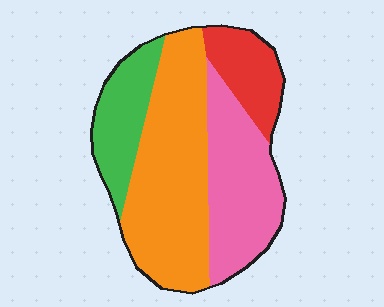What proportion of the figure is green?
Green covers about 15% of the figure.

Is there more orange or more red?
Orange.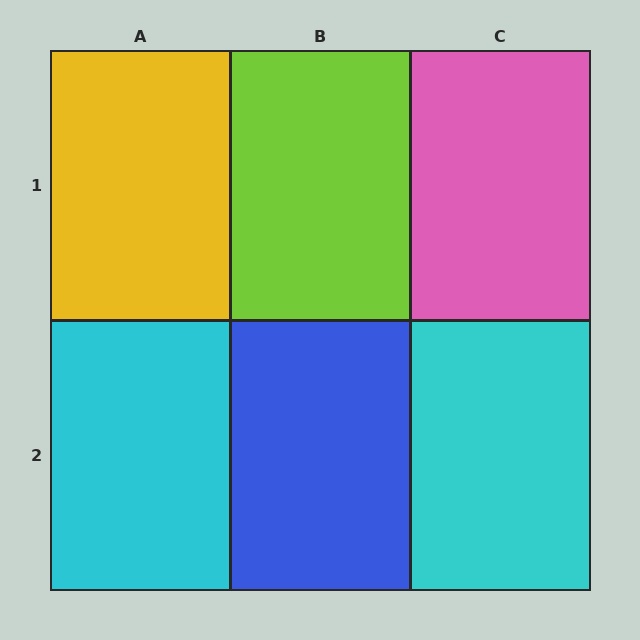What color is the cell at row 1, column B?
Lime.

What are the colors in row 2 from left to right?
Cyan, blue, cyan.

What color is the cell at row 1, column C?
Pink.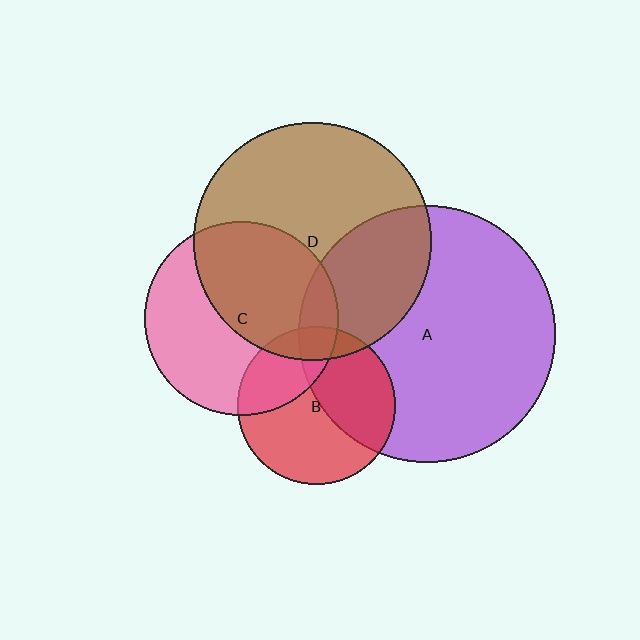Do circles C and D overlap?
Yes.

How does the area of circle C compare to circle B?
Approximately 1.5 times.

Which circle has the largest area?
Circle A (purple).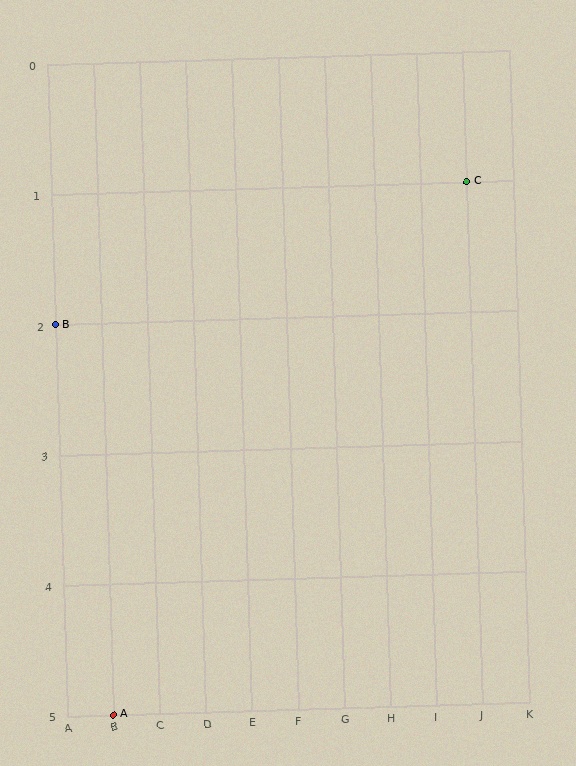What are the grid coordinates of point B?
Point B is at grid coordinates (A, 2).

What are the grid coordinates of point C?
Point C is at grid coordinates (J, 1).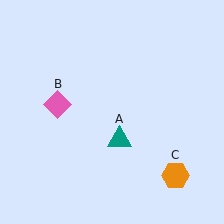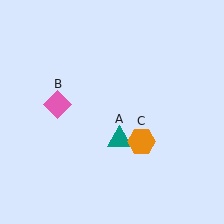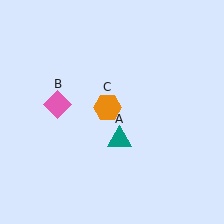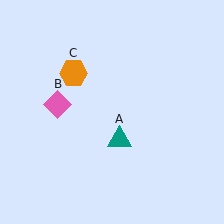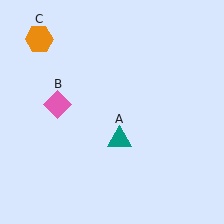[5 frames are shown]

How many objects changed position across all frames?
1 object changed position: orange hexagon (object C).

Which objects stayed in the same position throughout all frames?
Teal triangle (object A) and pink diamond (object B) remained stationary.